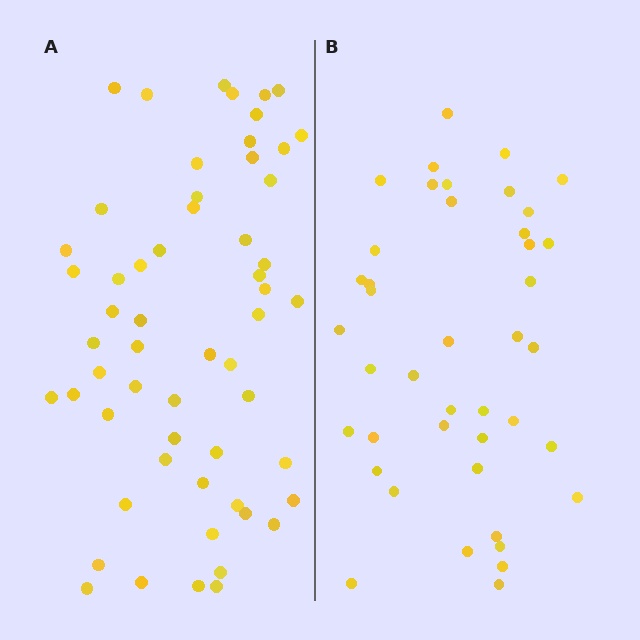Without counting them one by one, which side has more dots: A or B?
Region A (the left region) has more dots.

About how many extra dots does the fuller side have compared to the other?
Region A has approximately 15 more dots than region B.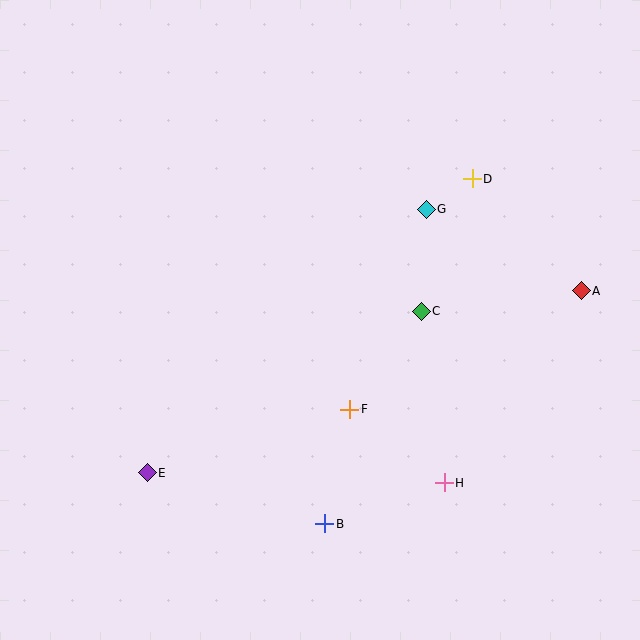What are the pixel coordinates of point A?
Point A is at (581, 291).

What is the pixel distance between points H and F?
The distance between H and F is 120 pixels.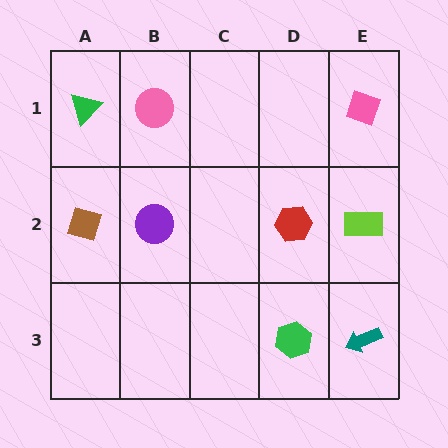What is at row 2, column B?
A purple circle.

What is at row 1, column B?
A pink circle.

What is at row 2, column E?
A lime rectangle.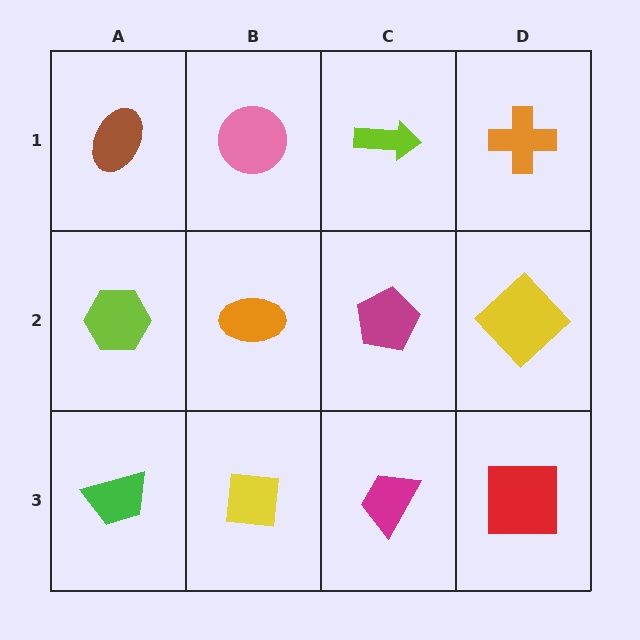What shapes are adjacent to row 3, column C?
A magenta pentagon (row 2, column C), a yellow square (row 3, column B), a red square (row 3, column D).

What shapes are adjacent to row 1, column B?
An orange ellipse (row 2, column B), a brown ellipse (row 1, column A), a lime arrow (row 1, column C).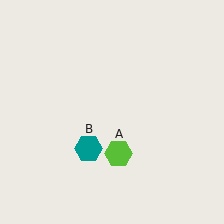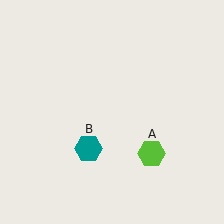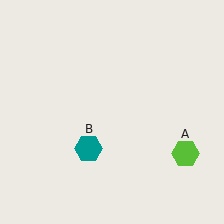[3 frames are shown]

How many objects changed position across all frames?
1 object changed position: lime hexagon (object A).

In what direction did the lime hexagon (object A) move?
The lime hexagon (object A) moved right.